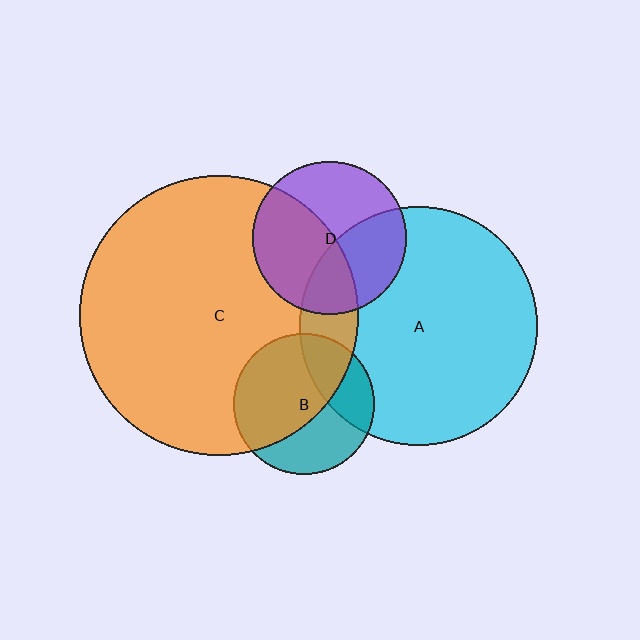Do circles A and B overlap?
Yes.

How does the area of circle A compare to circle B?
Approximately 2.9 times.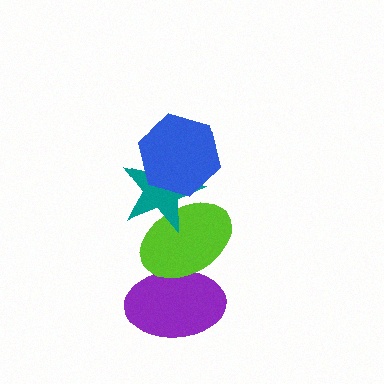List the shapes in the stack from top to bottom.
From top to bottom: the blue hexagon, the teal star, the lime ellipse, the purple ellipse.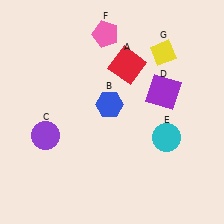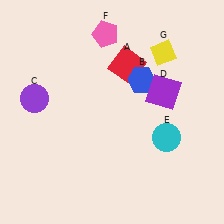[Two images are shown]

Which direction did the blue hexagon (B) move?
The blue hexagon (B) moved right.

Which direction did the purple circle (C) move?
The purple circle (C) moved up.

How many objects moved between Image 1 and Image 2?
2 objects moved between the two images.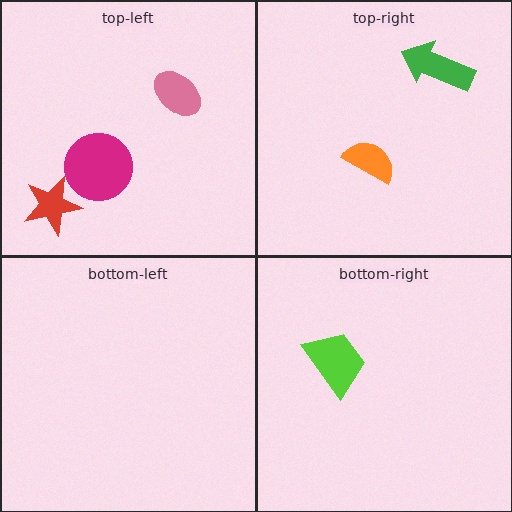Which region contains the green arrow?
The top-right region.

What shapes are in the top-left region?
The magenta circle, the pink ellipse, the red star.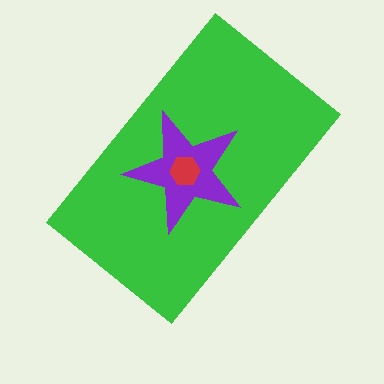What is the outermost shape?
The green rectangle.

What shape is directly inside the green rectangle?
The purple star.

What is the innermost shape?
The red hexagon.